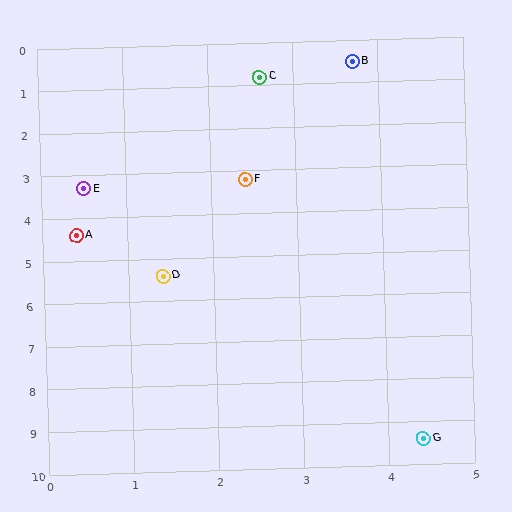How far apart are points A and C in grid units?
Points A and C are about 4.2 grid units apart.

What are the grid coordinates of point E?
Point E is at approximately (0.5, 3.3).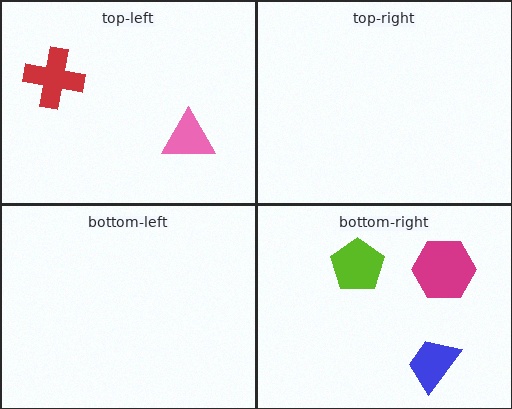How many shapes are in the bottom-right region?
3.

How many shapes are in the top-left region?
2.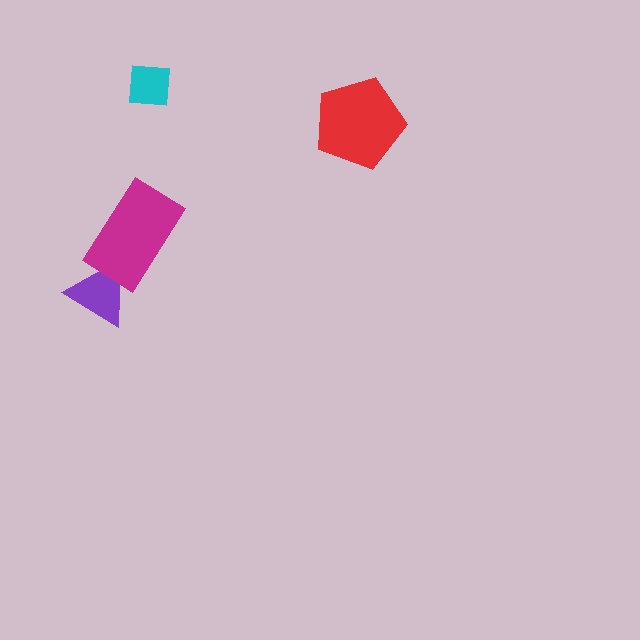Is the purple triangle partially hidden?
Yes, it is partially covered by another shape.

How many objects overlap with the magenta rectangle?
1 object overlaps with the magenta rectangle.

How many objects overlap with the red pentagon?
0 objects overlap with the red pentagon.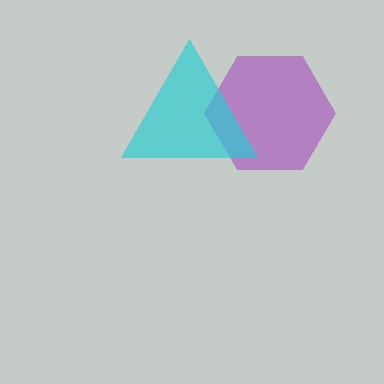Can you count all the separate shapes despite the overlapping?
Yes, there are 2 separate shapes.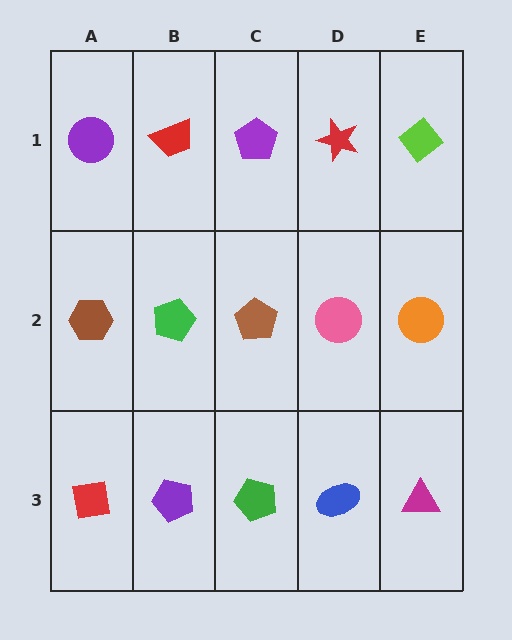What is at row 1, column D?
A red star.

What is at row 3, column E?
A magenta triangle.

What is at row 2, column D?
A pink circle.